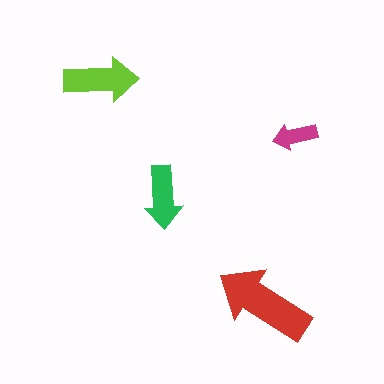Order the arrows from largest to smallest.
the red one, the lime one, the green one, the magenta one.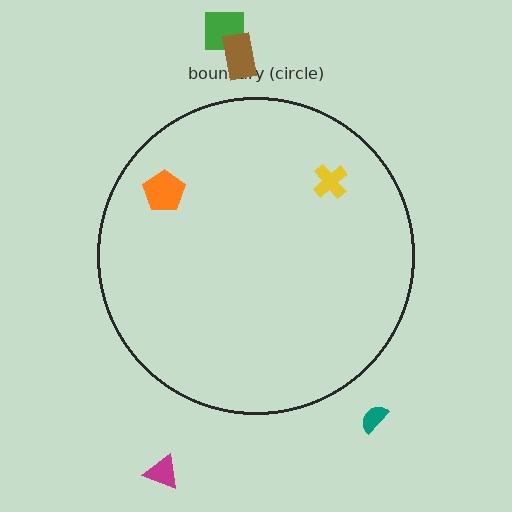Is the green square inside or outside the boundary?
Outside.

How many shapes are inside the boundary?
2 inside, 4 outside.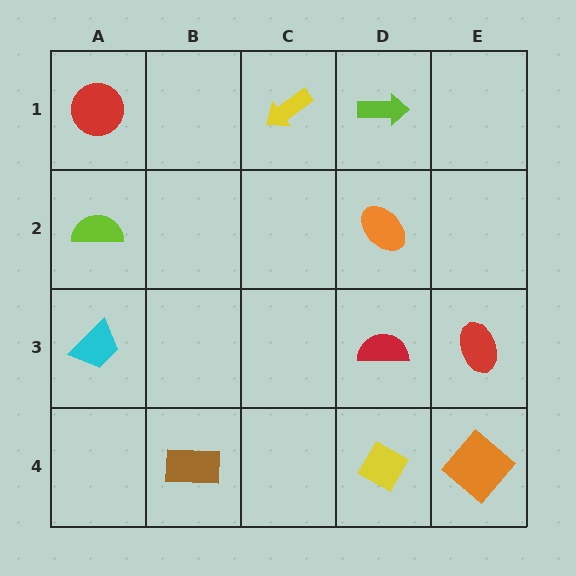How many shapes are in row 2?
2 shapes.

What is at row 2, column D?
An orange ellipse.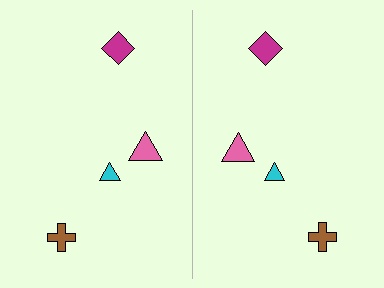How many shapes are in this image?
There are 8 shapes in this image.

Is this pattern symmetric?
Yes, this pattern has bilateral (reflection) symmetry.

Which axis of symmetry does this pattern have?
The pattern has a vertical axis of symmetry running through the center of the image.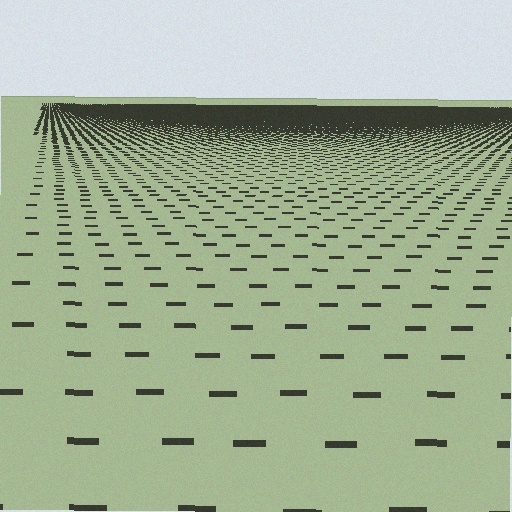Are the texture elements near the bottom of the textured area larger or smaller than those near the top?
Larger. Near the bottom, elements are closer to the viewer and appear at a bigger on-screen size.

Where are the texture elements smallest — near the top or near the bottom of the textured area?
Near the top.